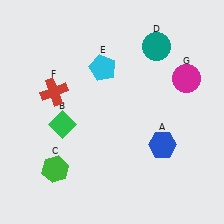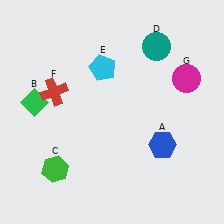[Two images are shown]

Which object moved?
The green diamond (B) moved left.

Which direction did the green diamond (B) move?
The green diamond (B) moved left.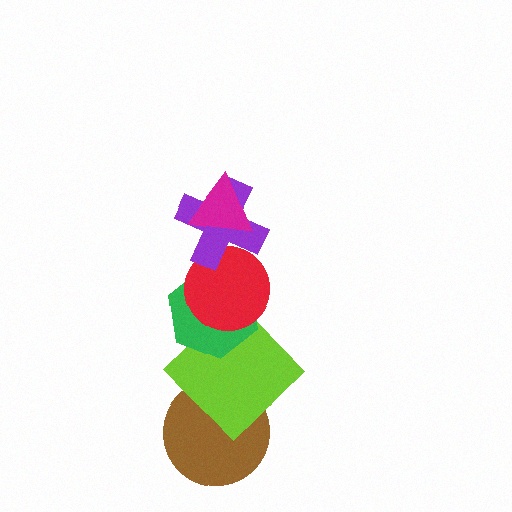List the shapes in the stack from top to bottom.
From top to bottom: the magenta triangle, the purple cross, the red circle, the green hexagon, the lime diamond, the brown circle.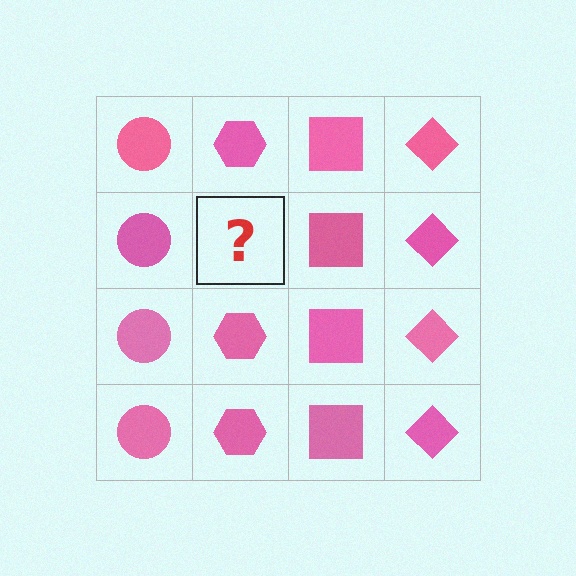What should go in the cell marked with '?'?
The missing cell should contain a pink hexagon.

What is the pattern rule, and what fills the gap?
The rule is that each column has a consistent shape. The gap should be filled with a pink hexagon.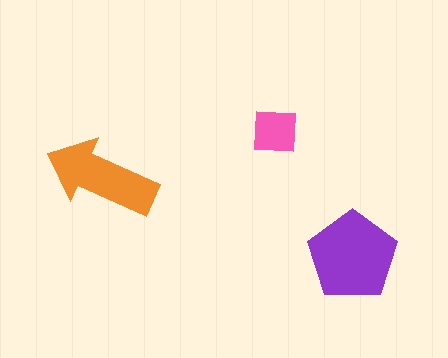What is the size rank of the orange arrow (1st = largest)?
2nd.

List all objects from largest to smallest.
The purple pentagon, the orange arrow, the pink square.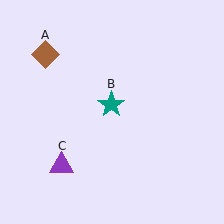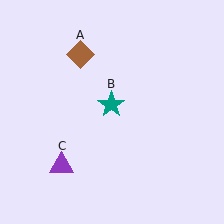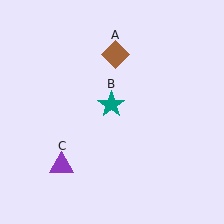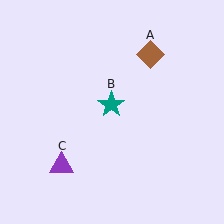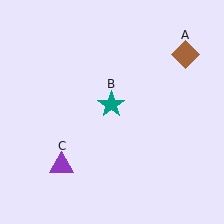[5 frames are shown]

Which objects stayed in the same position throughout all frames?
Teal star (object B) and purple triangle (object C) remained stationary.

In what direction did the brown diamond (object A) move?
The brown diamond (object A) moved right.